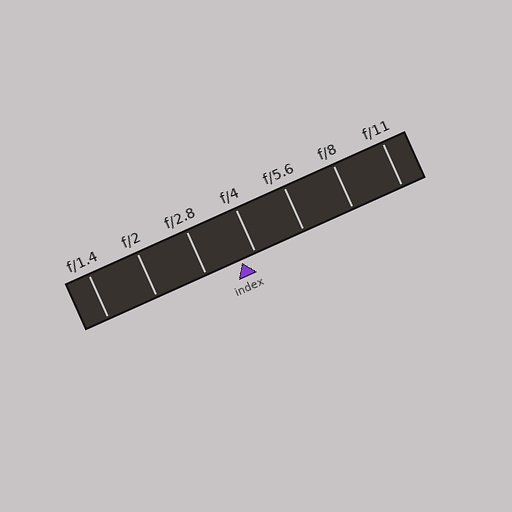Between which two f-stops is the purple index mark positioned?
The index mark is between f/2.8 and f/4.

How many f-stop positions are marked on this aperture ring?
There are 7 f-stop positions marked.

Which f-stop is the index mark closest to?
The index mark is closest to f/4.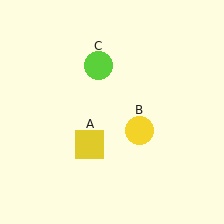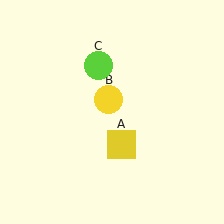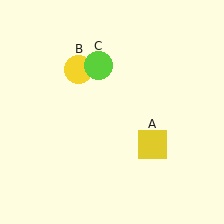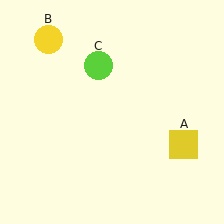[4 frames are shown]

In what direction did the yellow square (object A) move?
The yellow square (object A) moved right.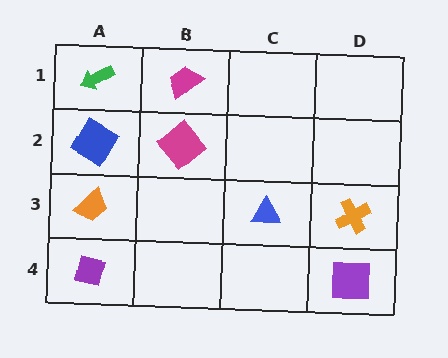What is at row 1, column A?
A green arrow.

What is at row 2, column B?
A magenta diamond.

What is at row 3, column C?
A blue triangle.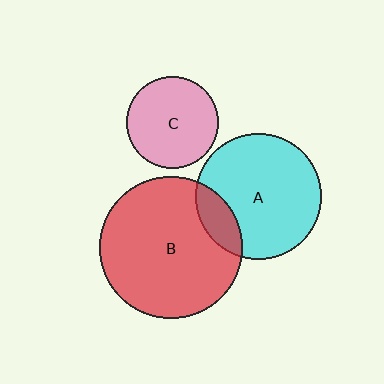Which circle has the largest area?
Circle B (red).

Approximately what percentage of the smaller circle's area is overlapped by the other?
Approximately 15%.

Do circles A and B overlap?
Yes.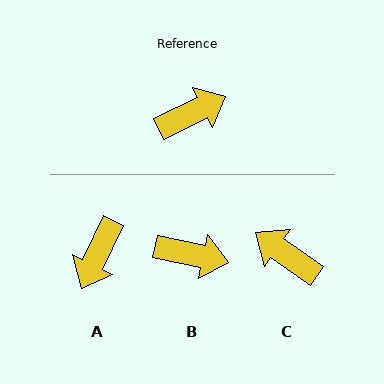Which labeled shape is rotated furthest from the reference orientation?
A, about 141 degrees away.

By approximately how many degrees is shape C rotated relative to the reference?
Approximately 119 degrees counter-clockwise.